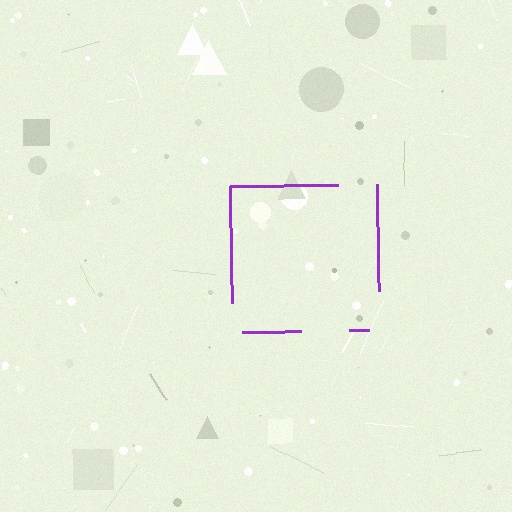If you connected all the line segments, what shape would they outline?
They would outline a square.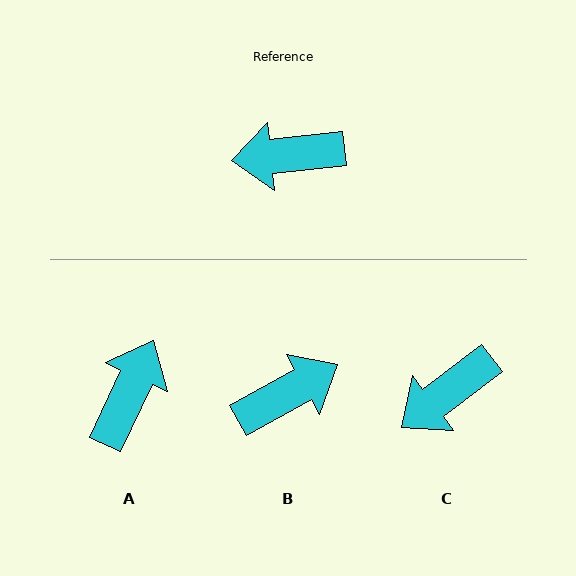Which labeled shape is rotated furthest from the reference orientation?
B, about 156 degrees away.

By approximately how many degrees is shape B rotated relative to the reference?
Approximately 156 degrees clockwise.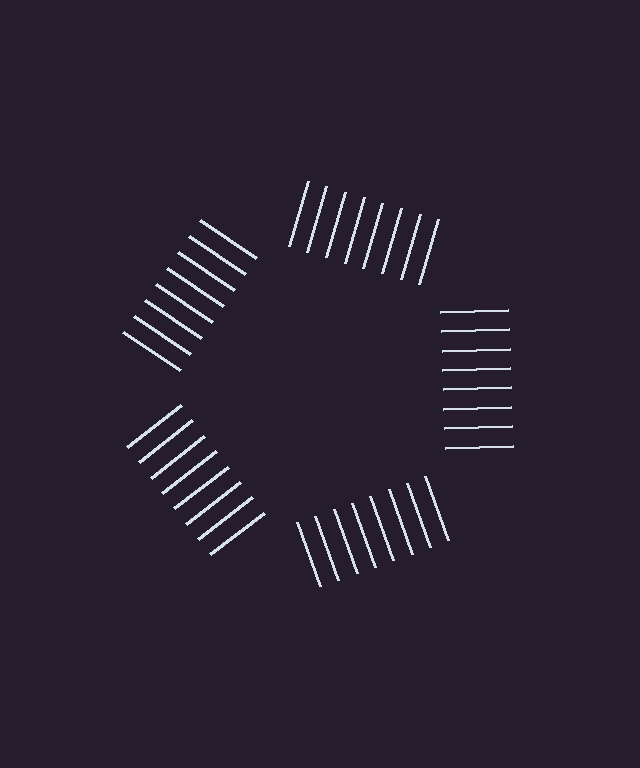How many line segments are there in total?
40 — 8 along each of the 5 edges.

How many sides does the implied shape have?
5 sides — the line-ends trace a pentagon.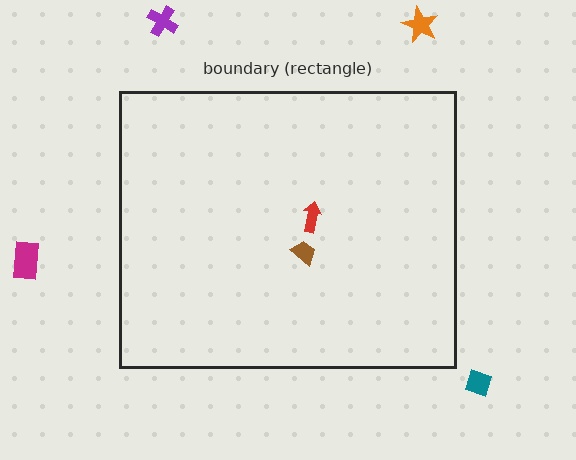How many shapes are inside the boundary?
2 inside, 4 outside.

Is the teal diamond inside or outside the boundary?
Outside.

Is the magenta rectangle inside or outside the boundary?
Outside.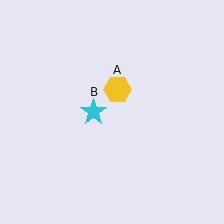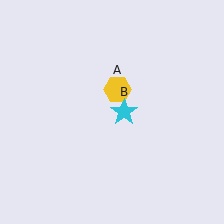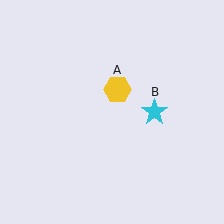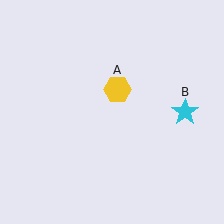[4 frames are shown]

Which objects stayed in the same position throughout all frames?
Yellow hexagon (object A) remained stationary.